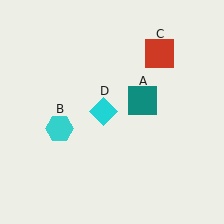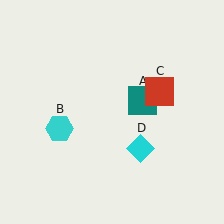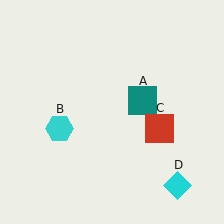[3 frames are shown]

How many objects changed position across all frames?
2 objects changed position: red square (object C), cyan diamond (object D).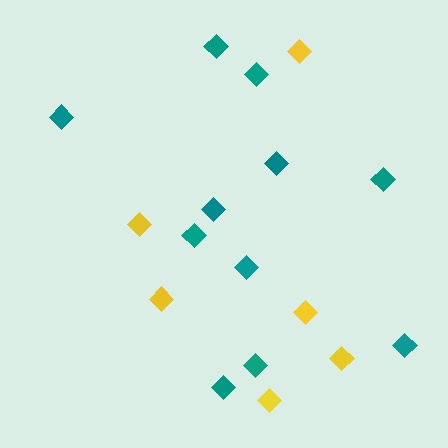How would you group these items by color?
There are 2 groups: one group of yellow diamonds (6) and one group of teal diamonds (11).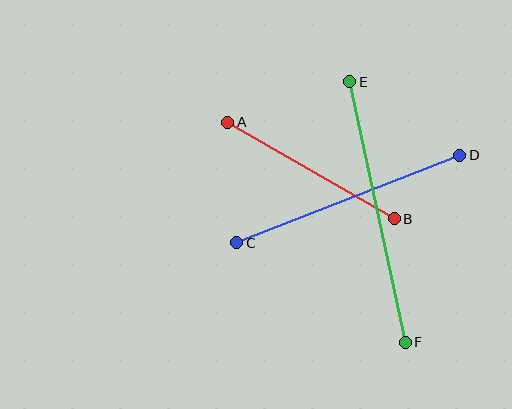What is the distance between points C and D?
The distance is approximately 239 pixels.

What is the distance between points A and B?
The distance is approximately 192 pixels.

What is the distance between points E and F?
The distance is approximately 267 pixels.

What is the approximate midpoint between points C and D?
The midpoint is at approximately (348, 199) pixels.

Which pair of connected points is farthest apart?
Points E and F are farthest apart.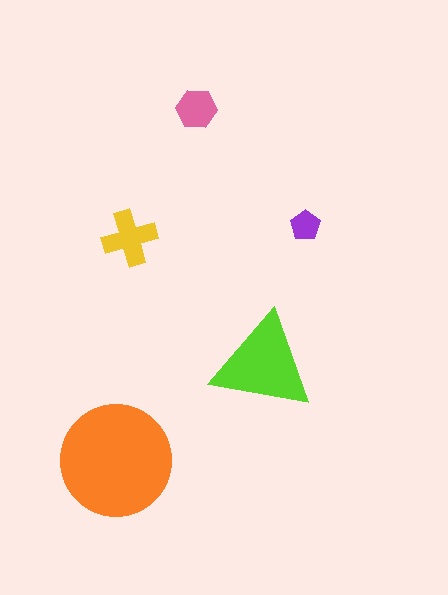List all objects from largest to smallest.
The orange circle, the lime triangle, the yellow cross, the pink hexagon, the purple pentagon.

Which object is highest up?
The pink hexagon is topmost.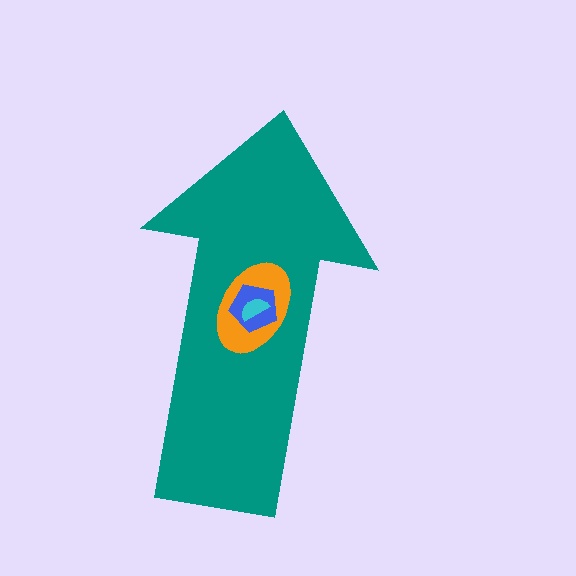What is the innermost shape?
The cyan semicircle.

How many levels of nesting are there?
4.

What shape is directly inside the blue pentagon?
The cyan semicircle.